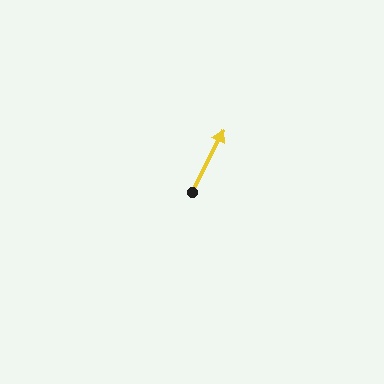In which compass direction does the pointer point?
Northeast.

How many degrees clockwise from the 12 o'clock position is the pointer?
Approximately 27 degrees.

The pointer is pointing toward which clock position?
Roughly 1 o'clock.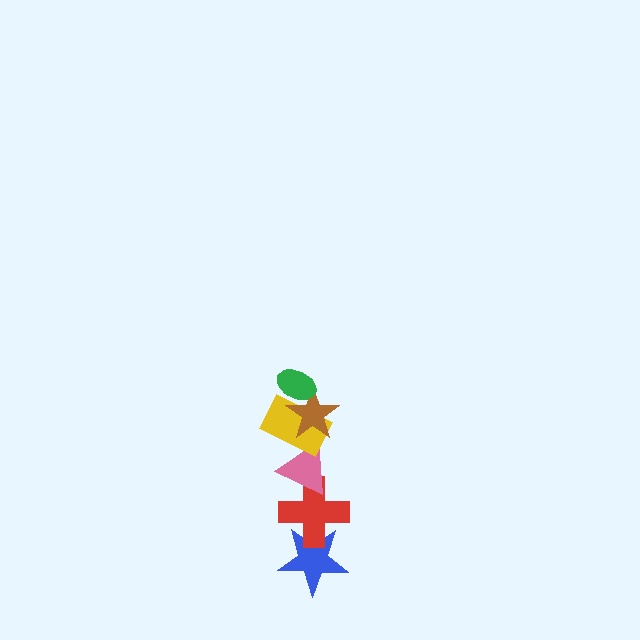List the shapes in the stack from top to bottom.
From top to bottom: the green ellipse, the brown star, the yellow rectangle, the pink triangle, the red cross, the blue star.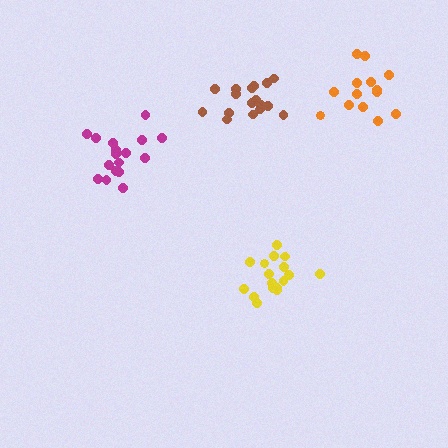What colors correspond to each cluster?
The clusters are colored: magenta, orange, yellow, brown.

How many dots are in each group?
Group 1: 17 dots, Group 2: 14 dots, Group 3: 17 dots, Group 4: 17 dots (65 total).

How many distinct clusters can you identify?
There are 4 distinct clusters.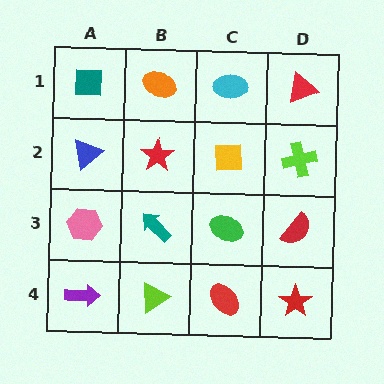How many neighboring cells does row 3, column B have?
4.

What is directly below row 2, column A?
A pink hexagon.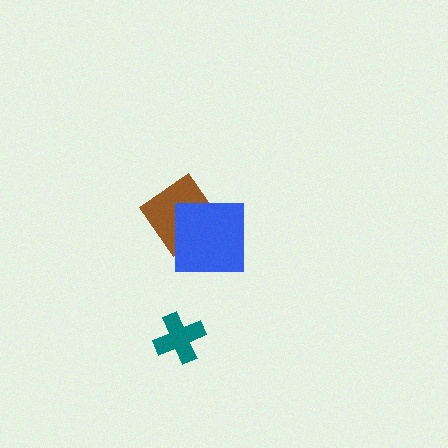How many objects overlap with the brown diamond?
1 object overlaps with the brown diamond.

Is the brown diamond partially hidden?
Yes, it is partially covered by another shape.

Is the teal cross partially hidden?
No, no other shape covers it.